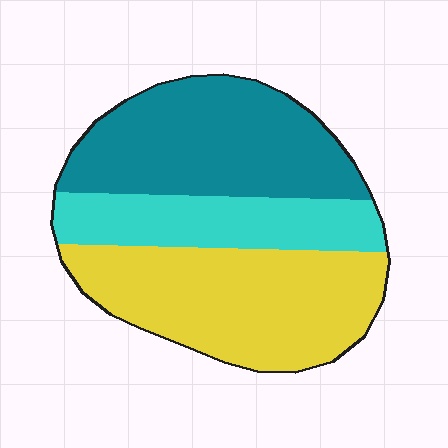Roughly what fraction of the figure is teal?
Teal takes up about three eighths (3/8) of the figure.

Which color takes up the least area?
Cyan, at roughly 25%.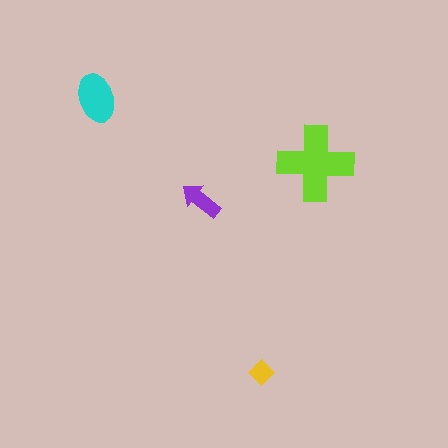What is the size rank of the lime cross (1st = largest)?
1st.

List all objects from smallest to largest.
The yellow diamond, the purple arrow, the cyan ellipse, the lime cross.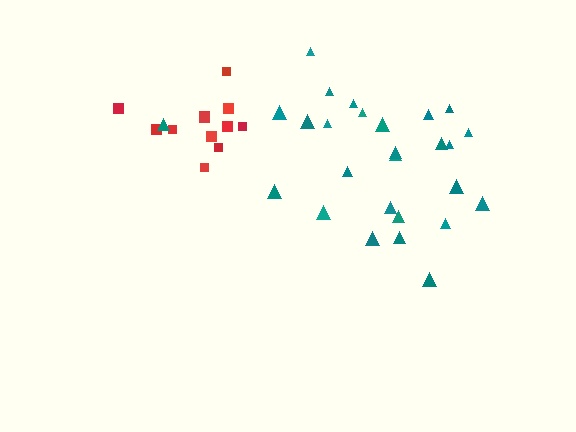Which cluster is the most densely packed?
Red.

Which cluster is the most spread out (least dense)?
Teal.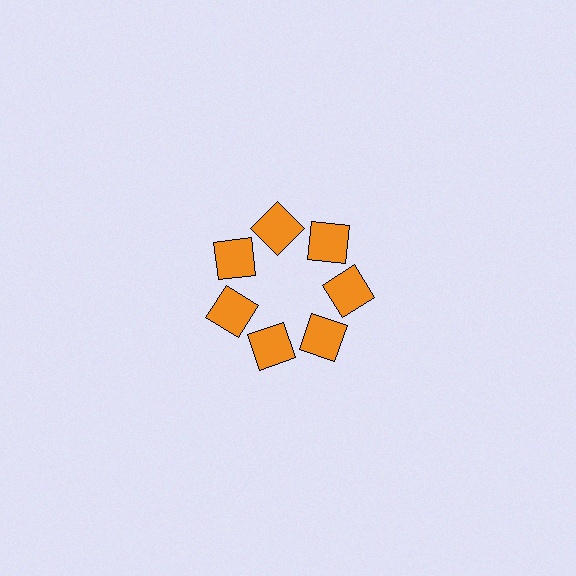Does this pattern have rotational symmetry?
Yes, this pattern has 7-fold rotational symmetry. It looks the same after rotating 51 degrees around the center.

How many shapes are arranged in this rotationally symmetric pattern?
There are 7 shapes, arranged in 7 groups of 1.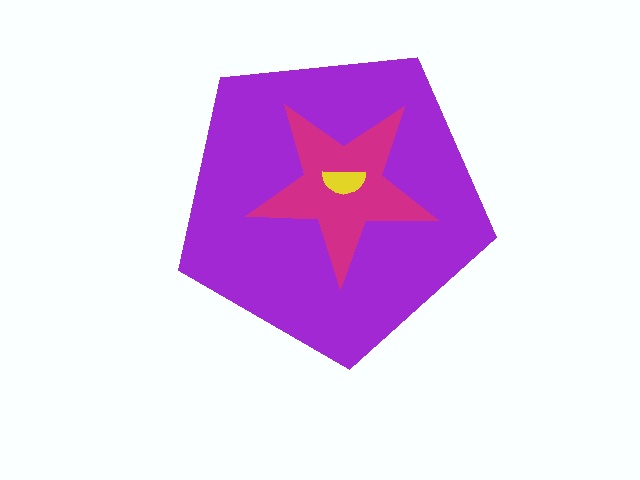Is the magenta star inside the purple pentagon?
Yes.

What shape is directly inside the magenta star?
The yellow semicircle.